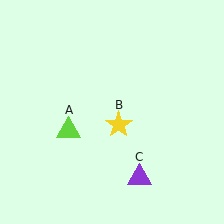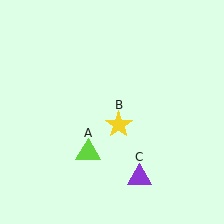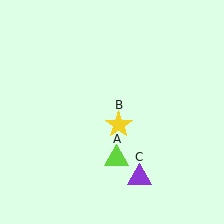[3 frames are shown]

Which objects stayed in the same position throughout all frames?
Yellow star (object B) and purple triangle (object C) remained stationary.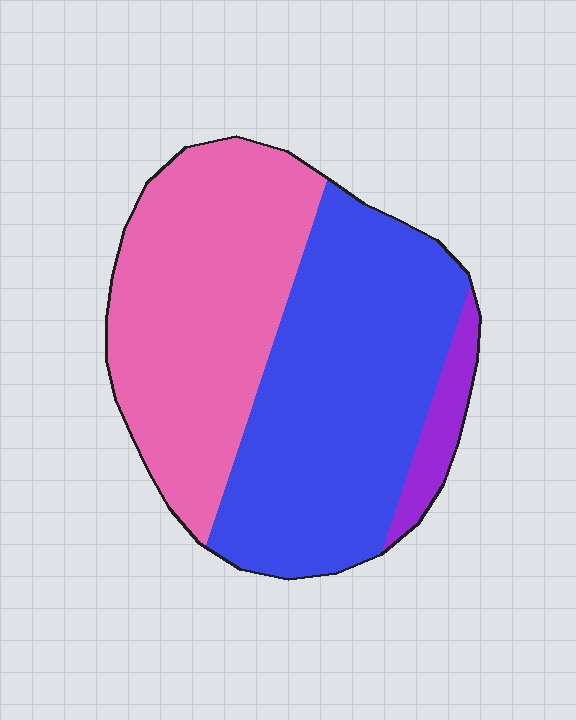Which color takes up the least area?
Purple, at roughly 5%.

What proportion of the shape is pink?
Pink covers 44% of the shape.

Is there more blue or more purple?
Blue.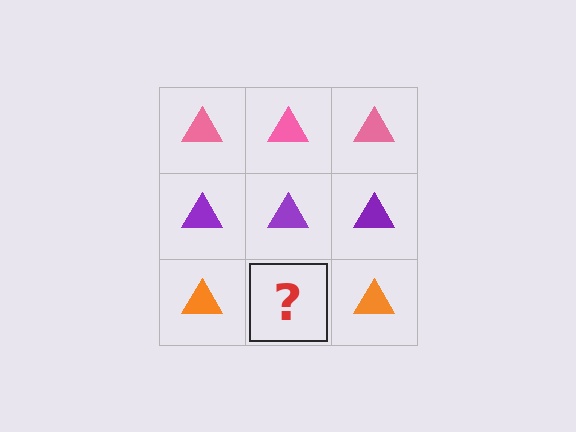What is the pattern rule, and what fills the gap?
The rule is that each row has a consistent color. The gap should be filled with an orange triangle.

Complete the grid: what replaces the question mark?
The question mark should be replaced with an orange triangle.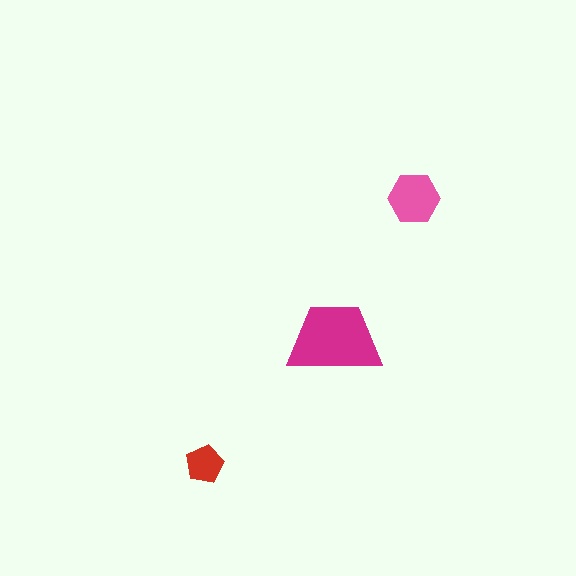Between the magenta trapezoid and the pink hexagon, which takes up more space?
The magenta trapezoid.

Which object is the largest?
The magenta trapezoid.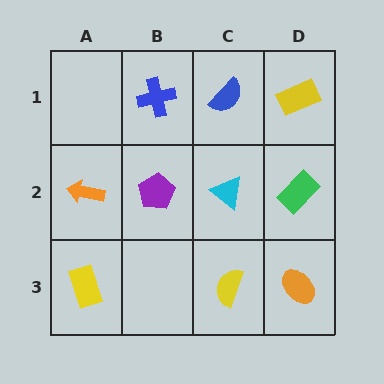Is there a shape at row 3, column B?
No, that cell is empty.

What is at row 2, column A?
An orange arrow.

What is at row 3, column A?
A yellow rectangle.